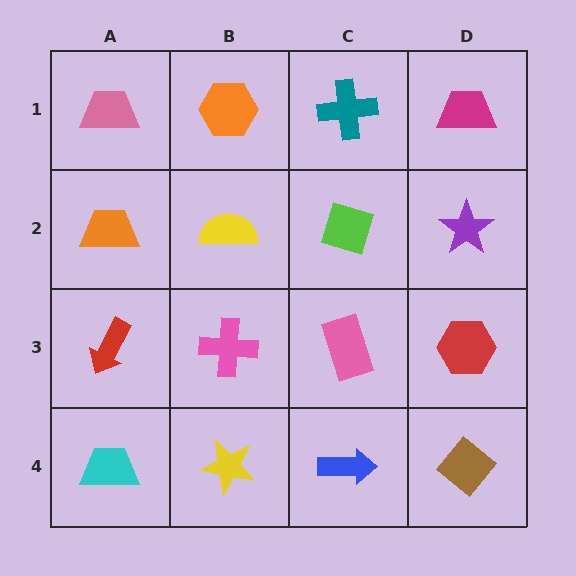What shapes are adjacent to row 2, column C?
A teal cross (row 1, column C), a pink rectangle (row 3, column C), a yellow semicircle (row 2, column B), a purple star (row 2, column D).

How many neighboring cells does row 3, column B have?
4.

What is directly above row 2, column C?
A teal cross.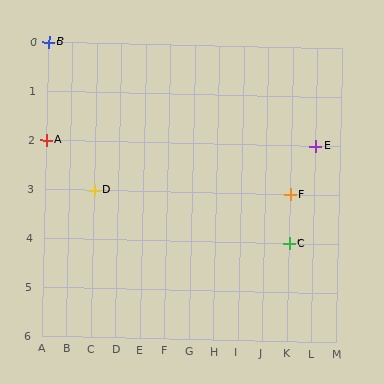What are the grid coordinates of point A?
Point A is at grid coordinates (A, 2).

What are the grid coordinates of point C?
Point C is at grid coordinates (K, 4).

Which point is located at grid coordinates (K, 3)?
Point F is at (K, 3).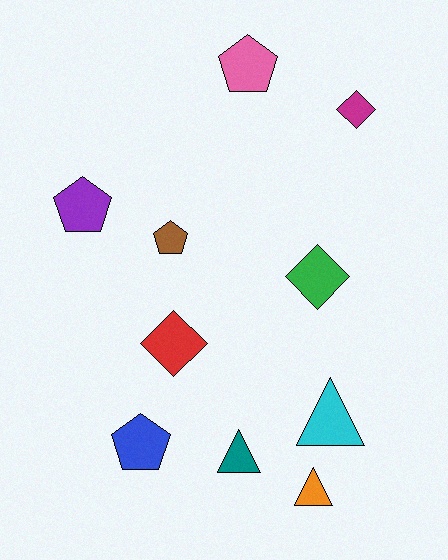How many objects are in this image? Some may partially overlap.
There are 10 objects.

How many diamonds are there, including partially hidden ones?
There are 3 diamonds.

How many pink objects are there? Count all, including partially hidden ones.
There is 1 pink object.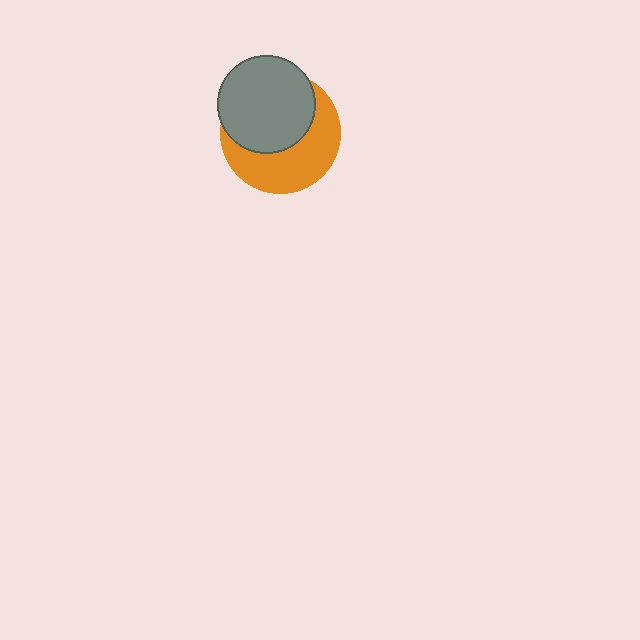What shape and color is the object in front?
The object in front is a gray circle.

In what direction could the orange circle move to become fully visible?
The orange circle could move toward the lower-right. That would shift it out from behind the gray circle entirely.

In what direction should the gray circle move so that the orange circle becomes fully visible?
The gray circle should move toward the upper-left. That is the shortest direction to clear the overlap and leave the orange circle fully visible.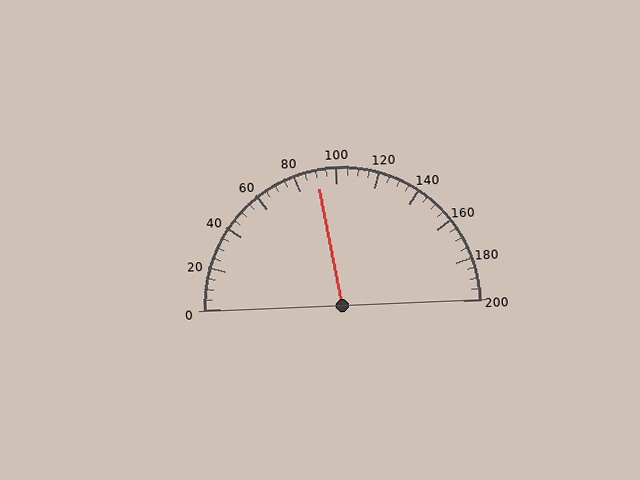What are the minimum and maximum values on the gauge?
The gauge ranges from 0 to 200.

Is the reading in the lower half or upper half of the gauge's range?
The reading is in the lower half of the range (0 to 200).